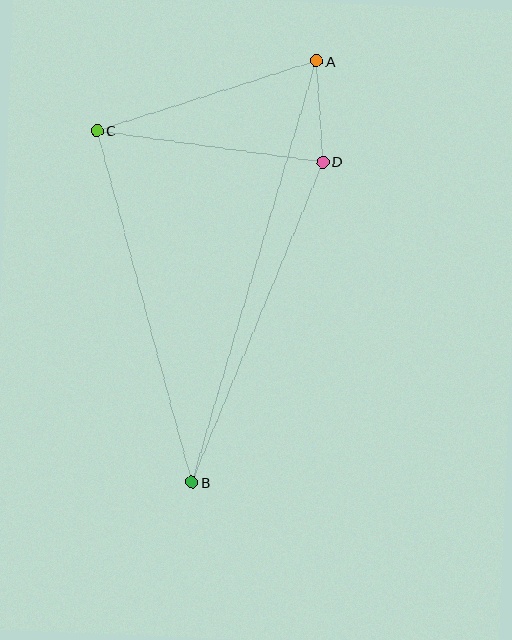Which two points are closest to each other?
Points A and D are closest to each other.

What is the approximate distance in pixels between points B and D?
The distance between B and D is approximately 346 pixels.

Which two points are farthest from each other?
Points A and B are farthest from each other.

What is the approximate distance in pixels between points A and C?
The distance between A and C is approximately 230 pixels.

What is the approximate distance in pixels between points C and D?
The distance between C and D is approximately 228 pixels.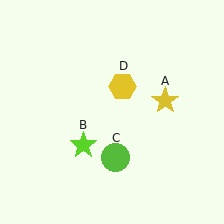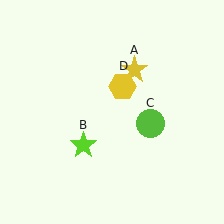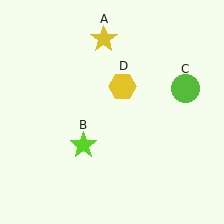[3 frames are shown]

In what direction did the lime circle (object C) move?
The lime circle (object C) moved up and to the right.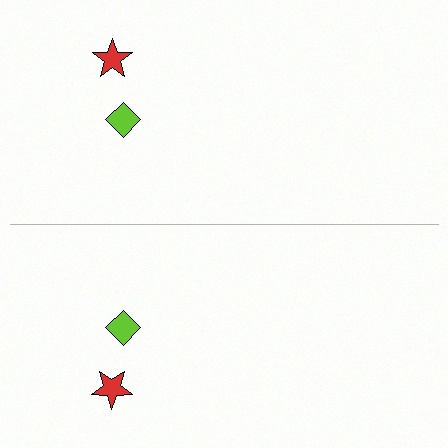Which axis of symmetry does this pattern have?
The pattern has a horizontal axis of symmetry running through the center of the image.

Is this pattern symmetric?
Yes, this pattern has bilateral (reflection) symmetry.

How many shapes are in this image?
There are 4 shapes in this image.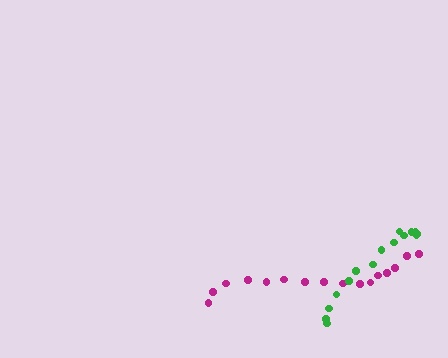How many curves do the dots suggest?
There are 2 distinct paths.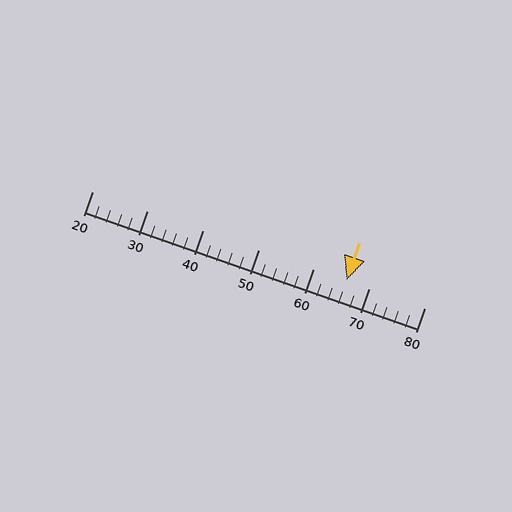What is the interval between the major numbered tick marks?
The major tick marks are spaced 10 units apart.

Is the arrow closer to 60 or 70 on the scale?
The arrow is closer to 70.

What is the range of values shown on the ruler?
The ruler shows values from 20 to 80.